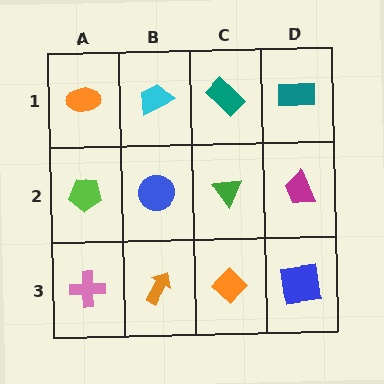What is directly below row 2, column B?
An orange arrow.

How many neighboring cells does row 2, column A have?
3.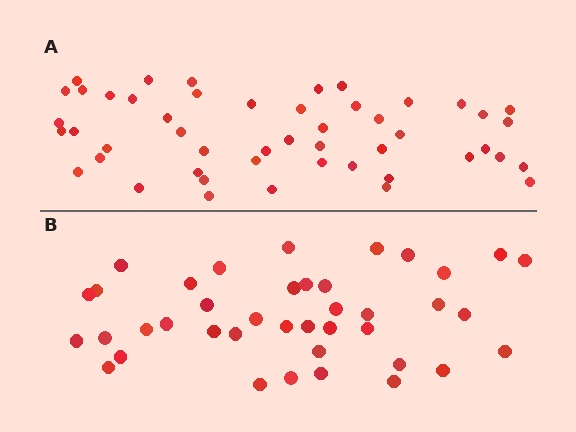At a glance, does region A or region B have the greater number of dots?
Region A (the top region) has more dots.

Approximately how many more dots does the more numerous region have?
Region A has roughly 8 or so more dots than region B.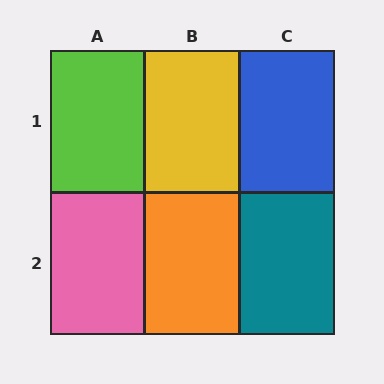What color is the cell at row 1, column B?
Yellow.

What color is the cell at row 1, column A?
Lime.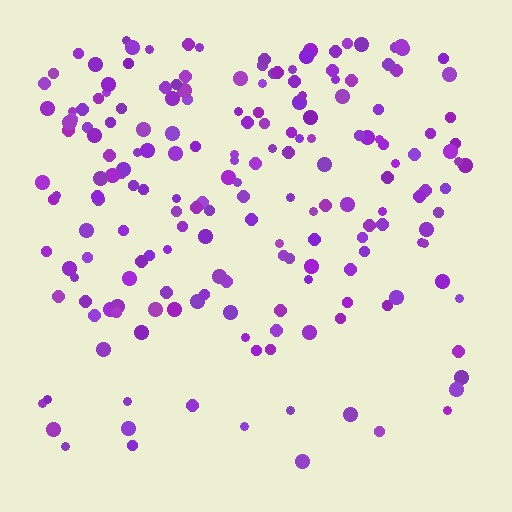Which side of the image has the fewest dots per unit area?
The bottom.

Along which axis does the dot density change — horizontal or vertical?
Vertical.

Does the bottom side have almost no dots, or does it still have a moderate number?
Still a moderate number, just noticeably fewer than the top.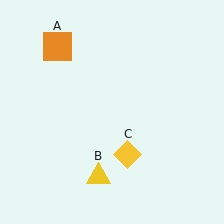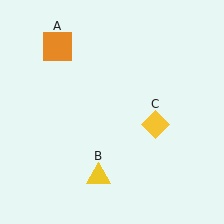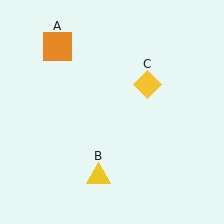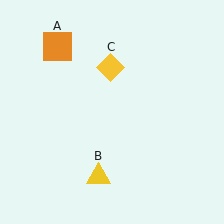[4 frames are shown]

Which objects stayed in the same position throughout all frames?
Orange square (object A) and yellow triangle (object B) remained stationary.